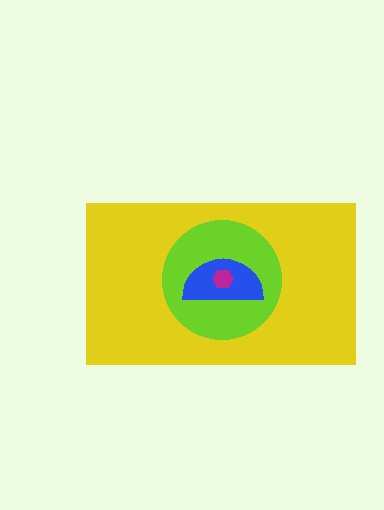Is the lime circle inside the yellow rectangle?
Yes.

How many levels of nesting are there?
4.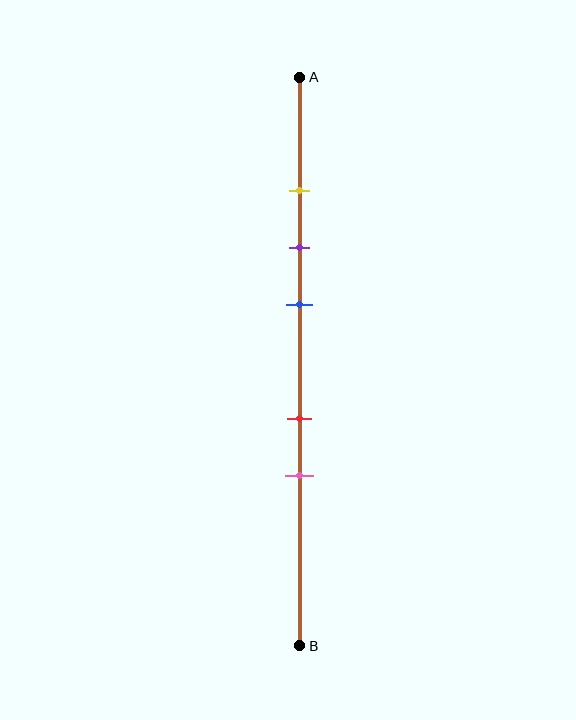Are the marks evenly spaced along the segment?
No, the marks are not evenly spaced.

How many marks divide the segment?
There are 5 marks dividing the segment.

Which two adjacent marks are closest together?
The yellow and purple marks are the closest adjacent pair.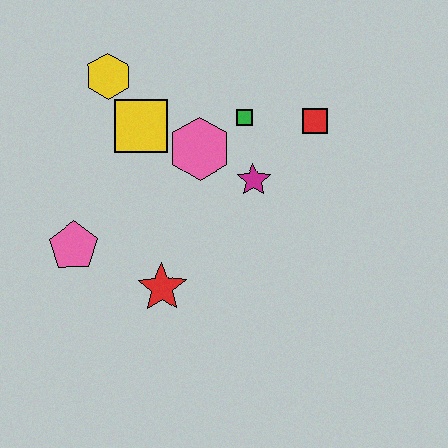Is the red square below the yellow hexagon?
Yes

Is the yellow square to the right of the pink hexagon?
No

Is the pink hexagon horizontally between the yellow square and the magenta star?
Yes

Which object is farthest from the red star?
The red square is farthest from the red star.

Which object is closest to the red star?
The pink pentagon is closest to the red star.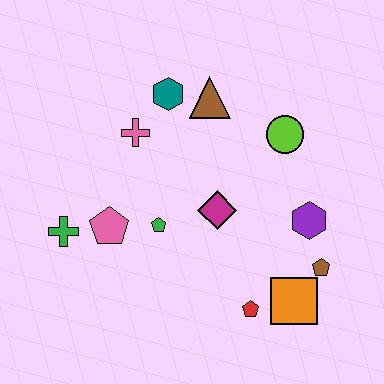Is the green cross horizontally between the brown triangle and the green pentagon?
No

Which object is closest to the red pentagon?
The orange square is closest to the red pentagon.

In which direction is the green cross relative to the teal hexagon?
The green cross is below the teal hexagon.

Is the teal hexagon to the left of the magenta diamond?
Yes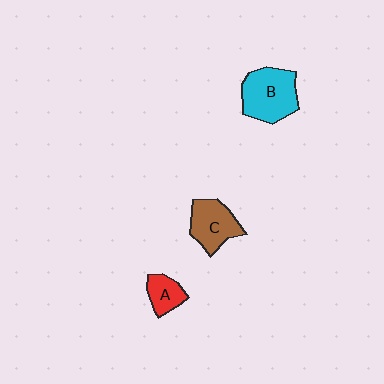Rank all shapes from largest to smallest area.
From largest to smallest: B (cyan), C (brown), A (red).